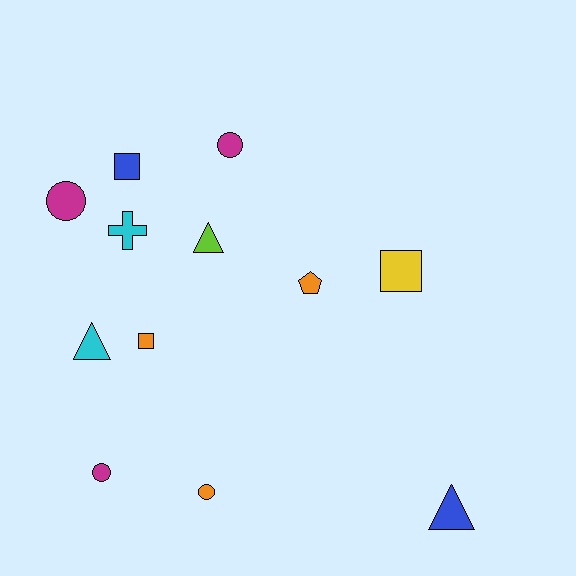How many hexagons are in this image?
There are no hexagons.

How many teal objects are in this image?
There are no teal objects.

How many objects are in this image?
There are 12 objects.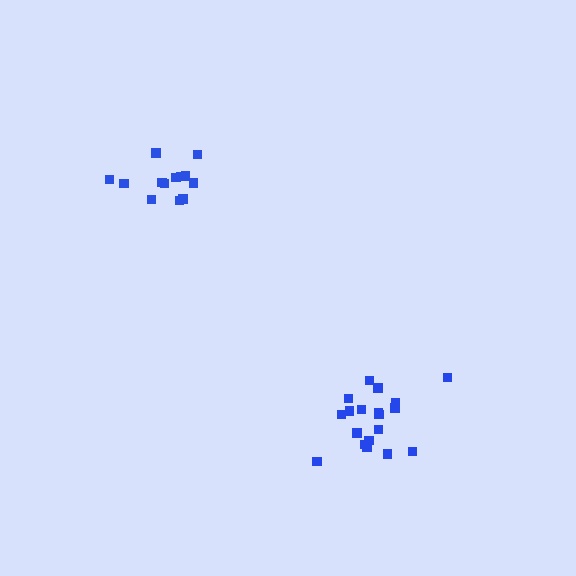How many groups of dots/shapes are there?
There are 2 groups.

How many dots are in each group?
Group 1: 13 dots, Group 2: 19 dots (32 total).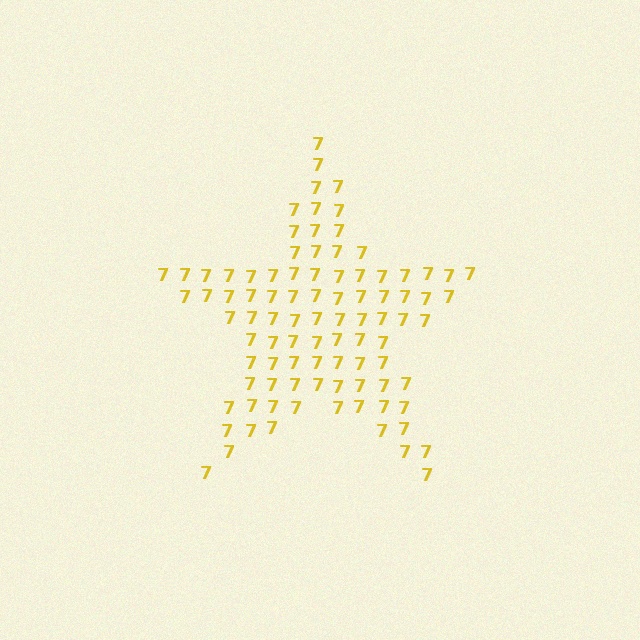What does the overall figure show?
The overall figure shows a star.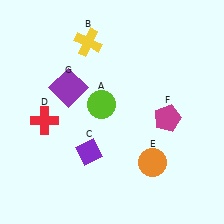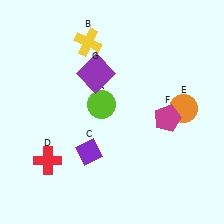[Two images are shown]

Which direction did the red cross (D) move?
The red cross (D) moved down.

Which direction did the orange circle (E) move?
The orange circle (E) moved up.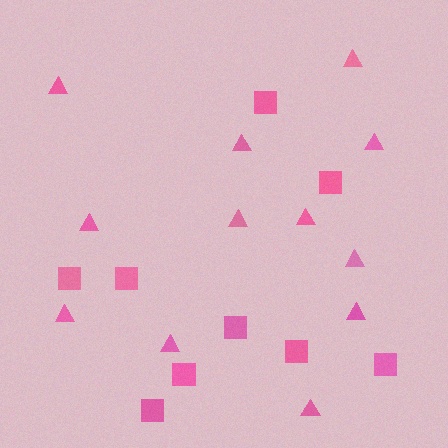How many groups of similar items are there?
There are 2 groups: one group of squares (9) and one group of triangles (12).